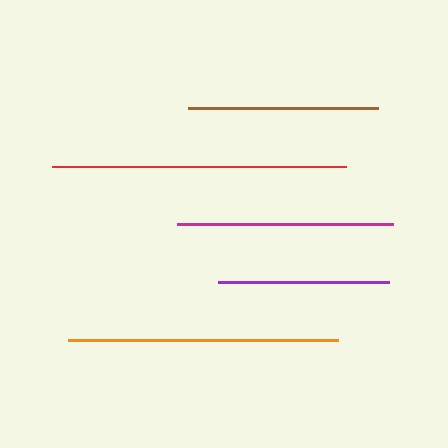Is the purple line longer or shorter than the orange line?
The orange line is longer than the purple line.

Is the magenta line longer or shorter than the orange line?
The orange line is longer than the magenta line.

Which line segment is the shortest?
The purple line is the shortest at approximately 171 pixels.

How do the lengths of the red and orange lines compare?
The red and orange lines are approximately the same length.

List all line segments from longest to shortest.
From longest to shortest: red, orange, magenta, brown, purple.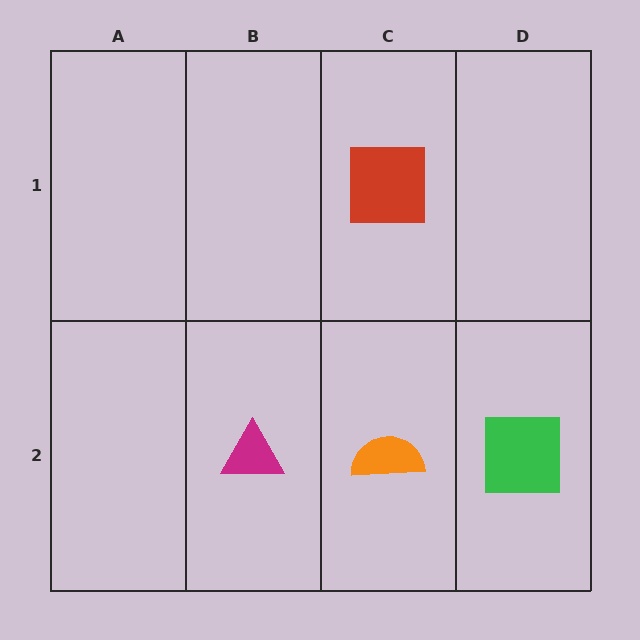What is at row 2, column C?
An orange semicircle.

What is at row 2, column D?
A green square.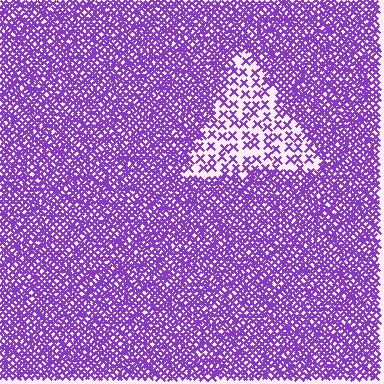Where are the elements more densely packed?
The elements are more densely packed outside the triangle boundary.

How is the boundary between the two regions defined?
The boundary is defined by a change in element density (approximately 3.0x ratio). All elements are the same color, size, and shape.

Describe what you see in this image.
The image contains small purple elements arranged at two different densities. A triangle-shaped region is visible where the elements are less densely packed than the surrounding area.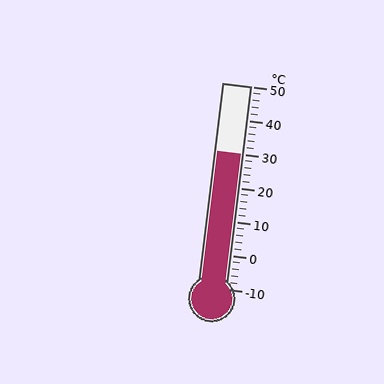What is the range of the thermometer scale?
The thermometer scale ranges from -10°C to 50°C.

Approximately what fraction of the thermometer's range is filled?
The thermometer is filled to approximately 65% of its range.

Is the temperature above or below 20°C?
The temperature is above 20°C.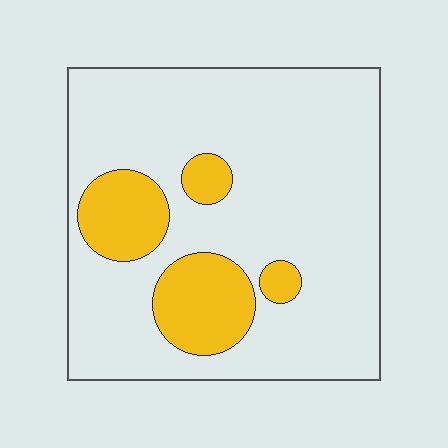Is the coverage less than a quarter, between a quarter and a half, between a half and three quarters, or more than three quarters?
Less than a quarter.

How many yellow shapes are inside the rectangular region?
4.